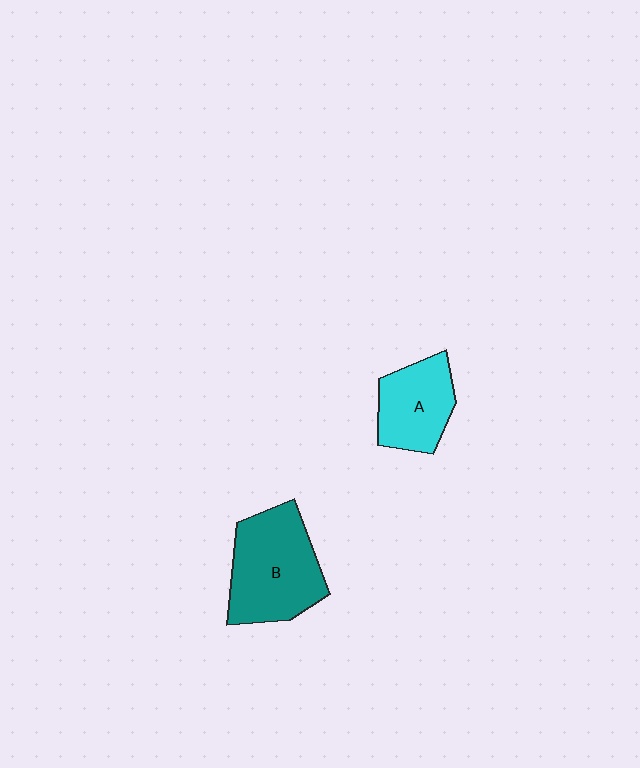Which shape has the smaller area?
Shape A (cyan).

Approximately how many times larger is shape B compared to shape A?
Approximately 1.5 times.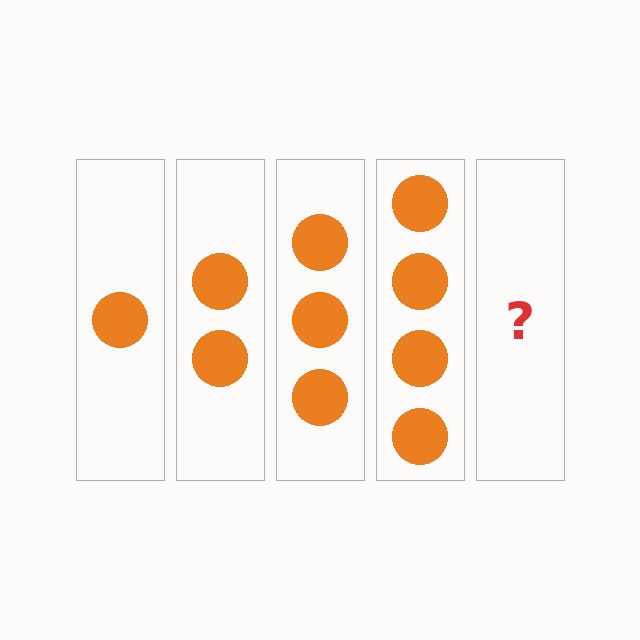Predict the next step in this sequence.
The next step is 5 circles.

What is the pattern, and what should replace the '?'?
The pattern is that each step adds one more circle. The '?' should be 5 circles.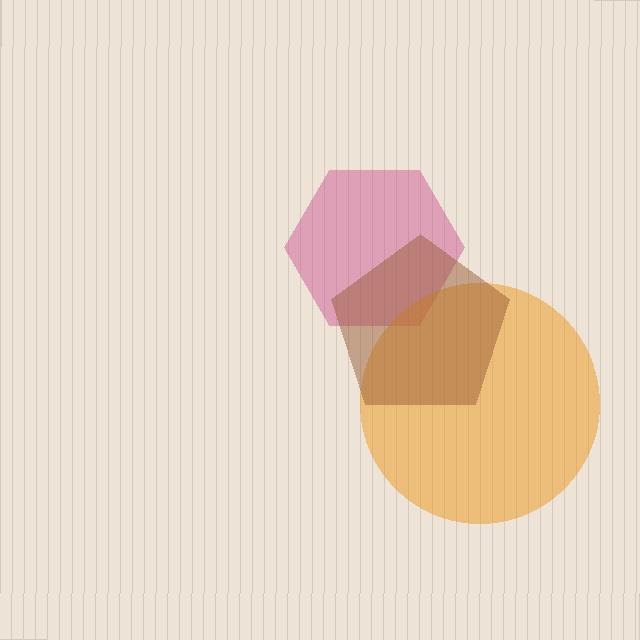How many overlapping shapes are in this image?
There are 3 overlapping shapes in the image.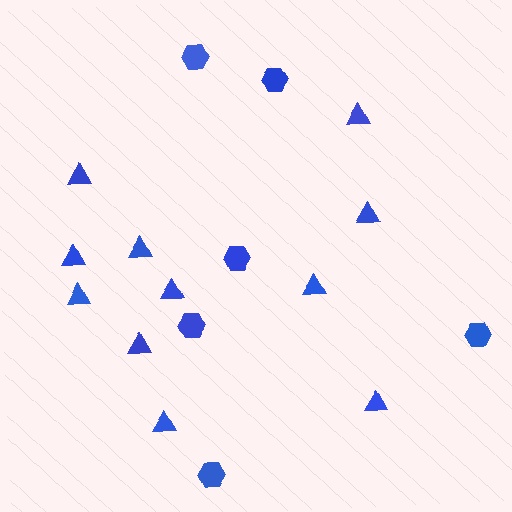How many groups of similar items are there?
There are 2 groups: one group of hexagons (6) and one group of triangles (11).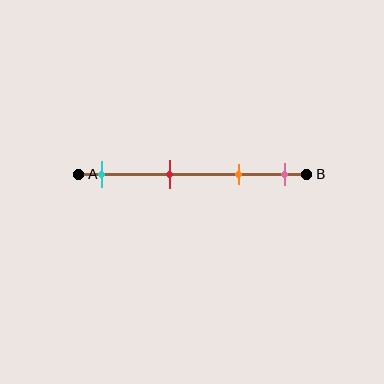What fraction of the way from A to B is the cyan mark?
The cyan mark is approximately 10% (0.1) of the way from A to B.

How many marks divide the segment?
There are 4 marks dividing the segment.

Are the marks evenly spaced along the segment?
No, the marks are not evenly spaced.